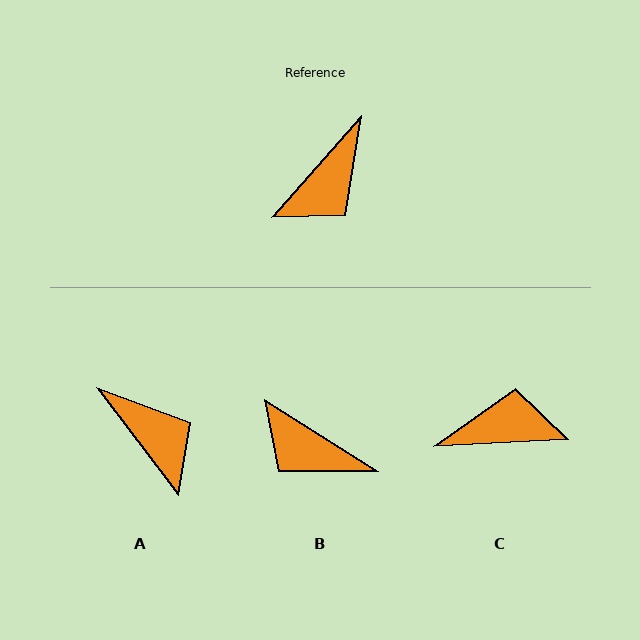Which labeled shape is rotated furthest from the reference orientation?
C, about 135 degrees away.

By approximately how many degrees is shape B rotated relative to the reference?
Approximately 81 degrees clockwise.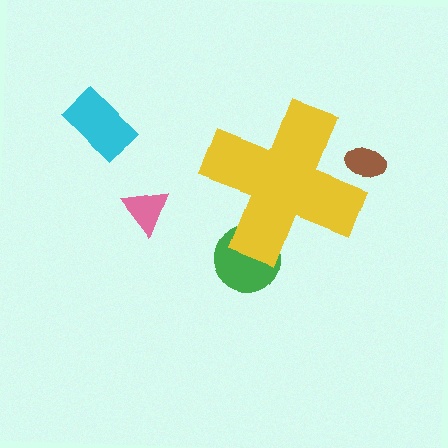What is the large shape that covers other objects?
A yellow cross.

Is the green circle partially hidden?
Yes, the green circle is partially hidden behind the yellow cross.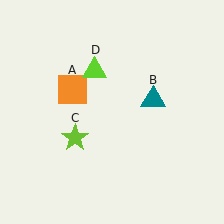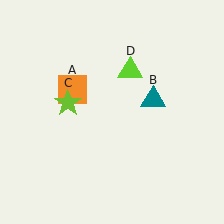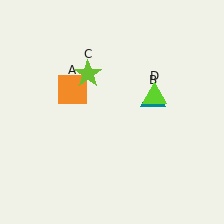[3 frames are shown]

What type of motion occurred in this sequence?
The lime star (object C), lime triangle (object D) rotated clockwise around the center of the scene.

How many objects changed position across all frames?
2 objects changed position: lime star (object C), lime triangle (object D).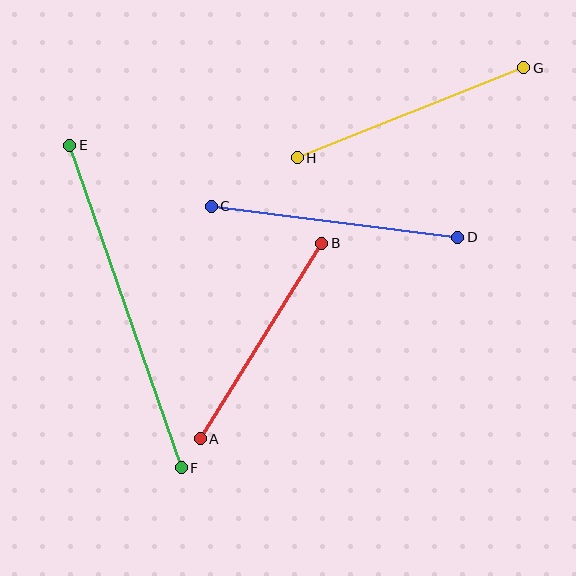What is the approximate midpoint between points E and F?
The midpoint is at approximately (126, 307) pixels.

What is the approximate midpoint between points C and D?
The midpoint is at approximately (334, 222) pixels.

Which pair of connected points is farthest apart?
Points E and F are farthest apart.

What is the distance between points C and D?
The distance is approximately 248 pixels.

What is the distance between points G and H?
The distance is approximately 244 pixels.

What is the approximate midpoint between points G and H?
The midpoint is at approximately (411, 113) pixels.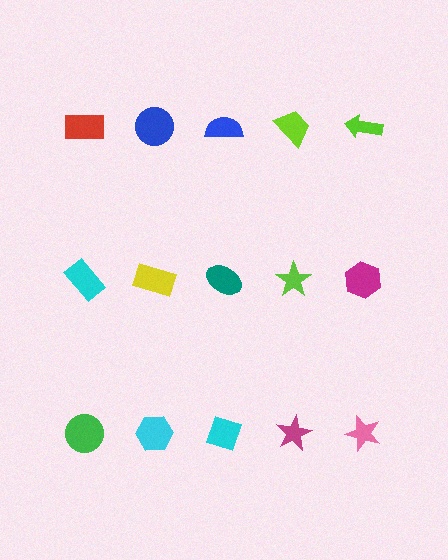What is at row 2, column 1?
A cyan rectangle.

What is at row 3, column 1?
A green circle.